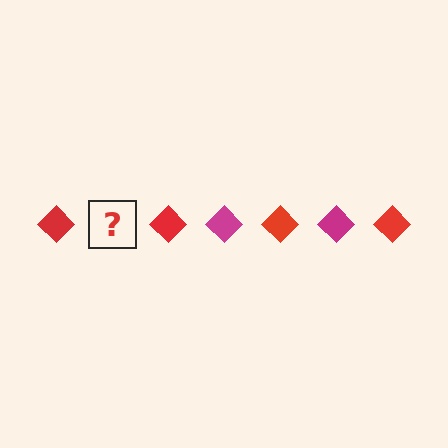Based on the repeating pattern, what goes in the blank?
The blank should be a magenta diamond.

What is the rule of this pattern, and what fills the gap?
The rule is that the pattern cycles through red, magenta diamonds. The gap should be filled with a magenta diamond.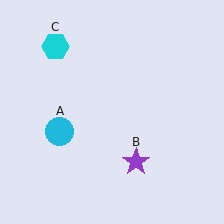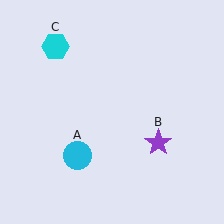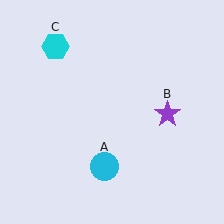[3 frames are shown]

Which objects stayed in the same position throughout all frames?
Cyan hexagon (object C) remained stationary.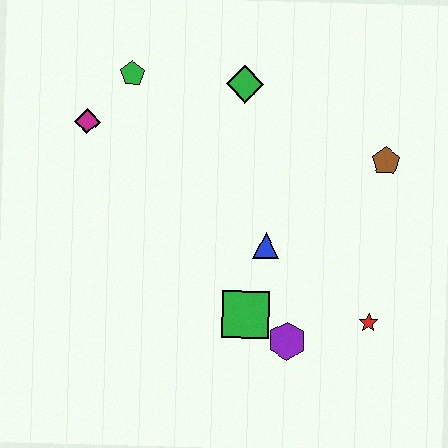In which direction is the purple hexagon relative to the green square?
The purple hexagon is to the right of the green square.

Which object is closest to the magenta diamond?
The green pentagon is closest to the magenta diamond.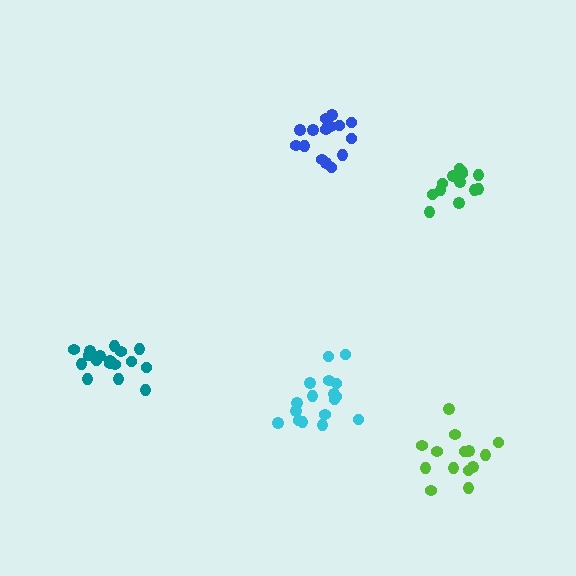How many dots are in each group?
Group 1: 14 dots, Group 2: 17 dots, Group 3: 17 dots, Group 4: 14 dots, Group 5: 16 dots (78 total).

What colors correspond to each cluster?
The clusters are colored: lime, cyan, teal, green, blue.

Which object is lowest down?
The lime cluster is bottommost.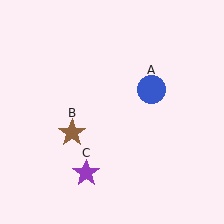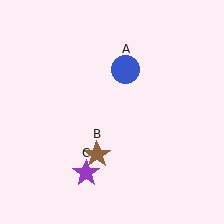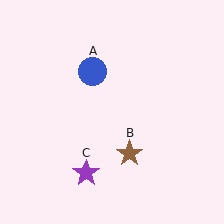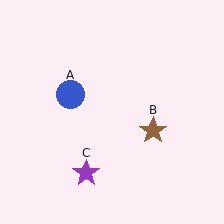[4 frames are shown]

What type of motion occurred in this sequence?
The blue circle (object A), brown star (object B) rotated counterclockwise around the center of the scene.